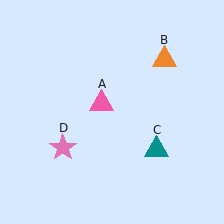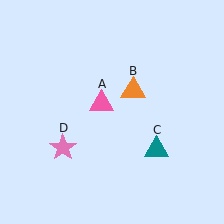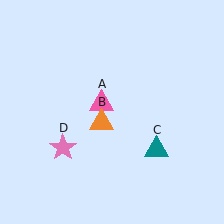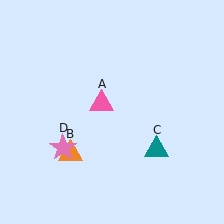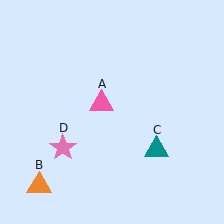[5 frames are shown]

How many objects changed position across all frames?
1 object changed position: orange triangle (object B).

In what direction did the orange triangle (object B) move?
The orange triangle (object B) moved down and to the left.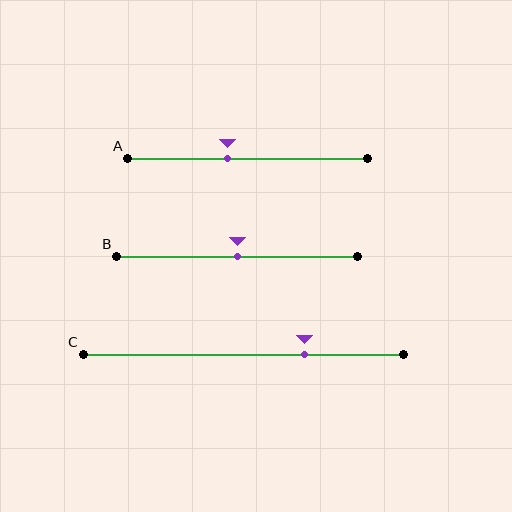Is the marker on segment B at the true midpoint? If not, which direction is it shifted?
Yes, the marker on segment B is at the true midpoint.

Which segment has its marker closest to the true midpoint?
Segment B has its marker closest to the true midpoint.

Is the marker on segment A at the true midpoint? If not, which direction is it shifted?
No, the marker on segment A is shifted to the left by about 8% of the segment length.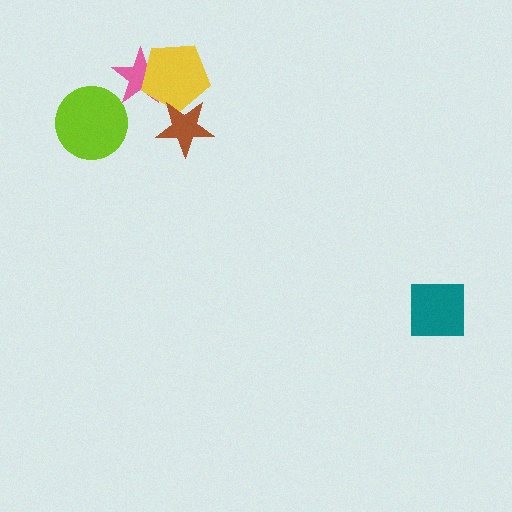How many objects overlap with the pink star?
1 object overlaps with the pink star.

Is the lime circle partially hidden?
No, no other shape covers it.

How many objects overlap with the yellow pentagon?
2 objects overlap with the yellow pentagon.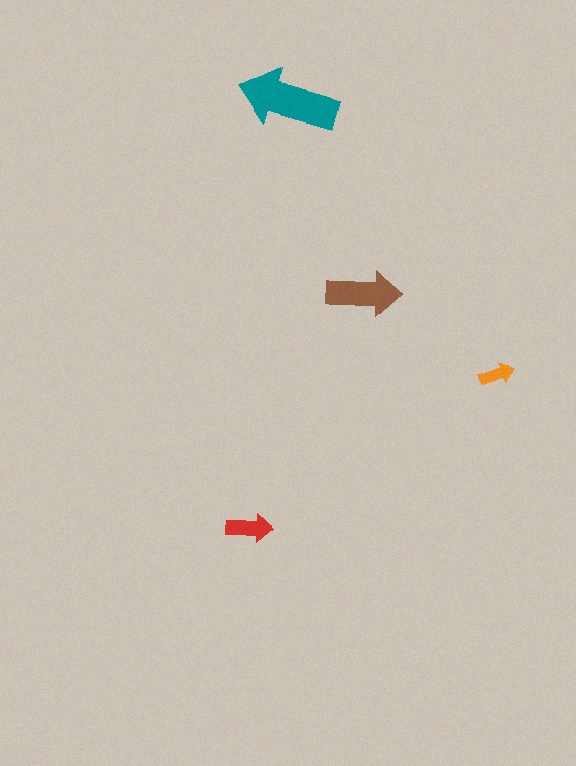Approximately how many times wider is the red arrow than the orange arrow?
About 1.5 times wider.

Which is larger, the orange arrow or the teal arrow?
The teal one.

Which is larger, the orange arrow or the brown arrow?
The brown one.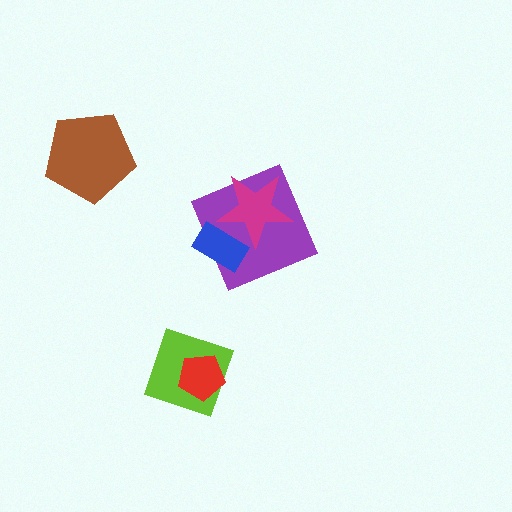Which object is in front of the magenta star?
The blue rectangle is in front of the magenta star.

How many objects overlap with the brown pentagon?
0 objects overlap with the brown pentagon.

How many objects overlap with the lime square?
1 object overlaps with the lime square.